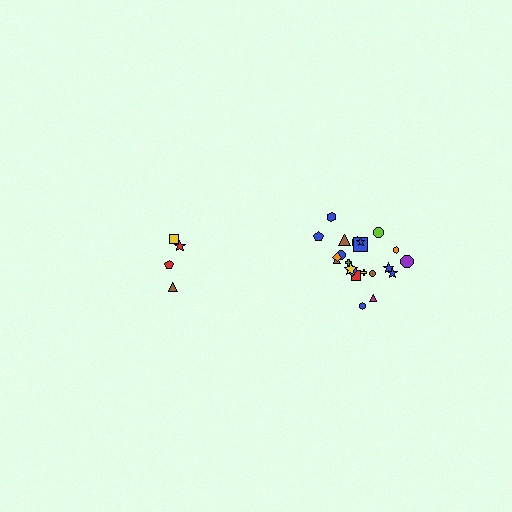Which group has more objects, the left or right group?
The right group.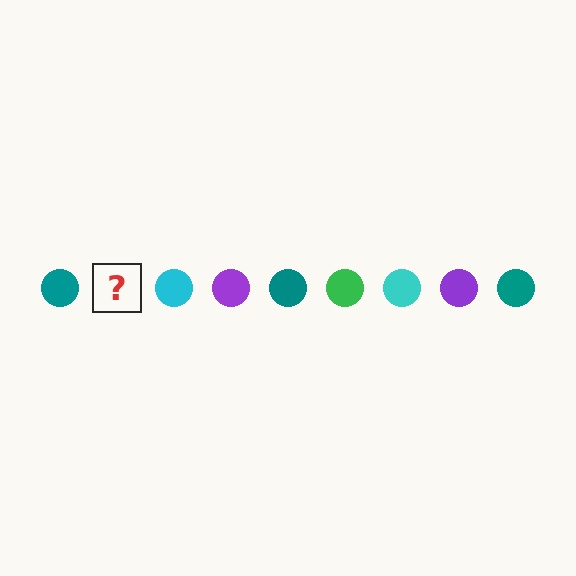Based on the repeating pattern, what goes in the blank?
The blank should be a green circle.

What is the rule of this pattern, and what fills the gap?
The rule is that the pattern cycles through teal, green, cyan, purple circles. The gap should be filled with a green circle.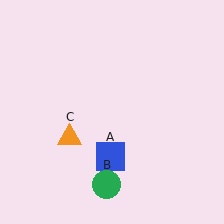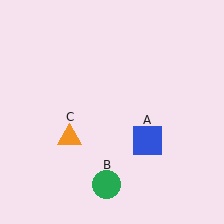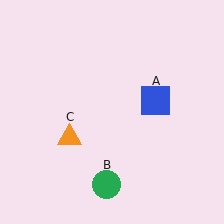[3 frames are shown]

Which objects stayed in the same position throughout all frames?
Green circle (object B) and orange triangle (object C) remained stationary.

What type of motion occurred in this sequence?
The blue square (object A) rotated counterclockwise around the center of the scene.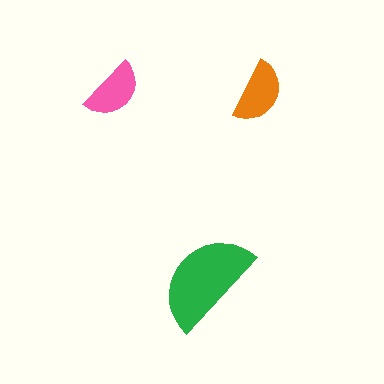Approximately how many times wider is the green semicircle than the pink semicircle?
About 1.5 times wider.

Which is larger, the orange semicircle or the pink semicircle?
The orange one.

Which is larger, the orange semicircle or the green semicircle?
The green one.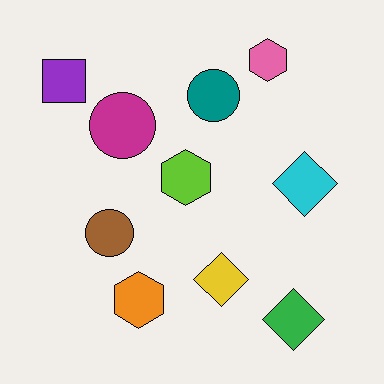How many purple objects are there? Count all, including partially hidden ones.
There is 1 purple object.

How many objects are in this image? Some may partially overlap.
There are 10 objects.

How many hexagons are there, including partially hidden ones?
There are 3 hexagons.